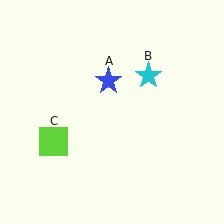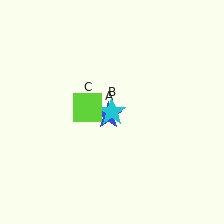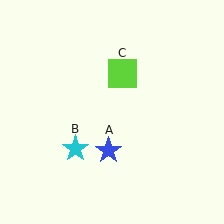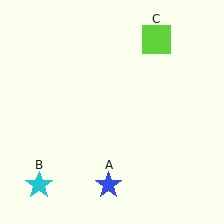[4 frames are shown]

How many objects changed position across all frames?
3 objects changed position: blue star (object A), cyan star (object B), lime square (object C).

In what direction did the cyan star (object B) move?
The cyan star (object B) moved down and to the left.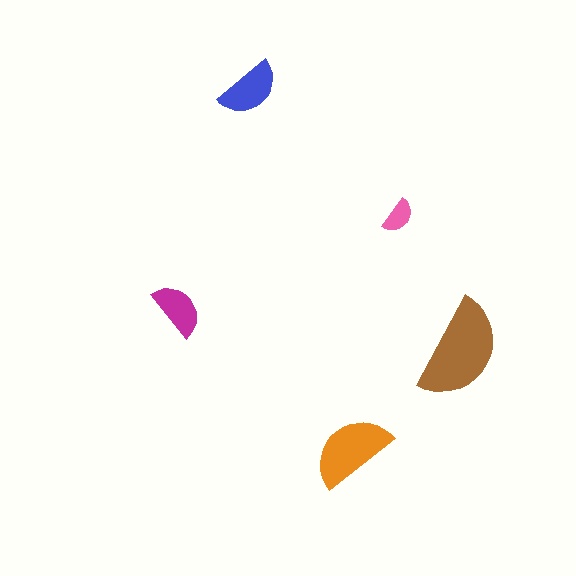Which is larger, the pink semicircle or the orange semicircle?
The orange one.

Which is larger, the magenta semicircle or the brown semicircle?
The brown one.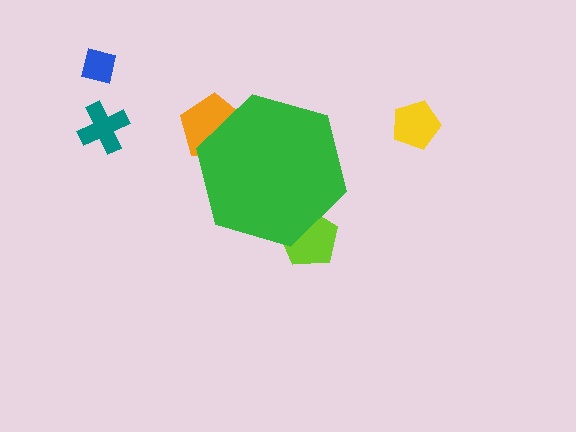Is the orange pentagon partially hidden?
Yes, the orange pentagon is partially hidden behind the green hexagon.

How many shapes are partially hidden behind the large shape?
2 shapes are partially hidden.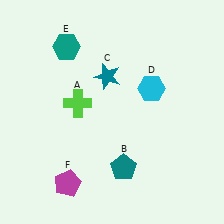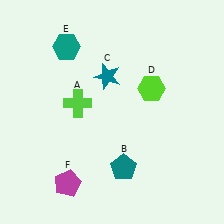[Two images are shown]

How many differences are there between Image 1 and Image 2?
There is 1 difference between the two images.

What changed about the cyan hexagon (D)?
In Image 1, D is cyan. In Image 2, it changed to lime.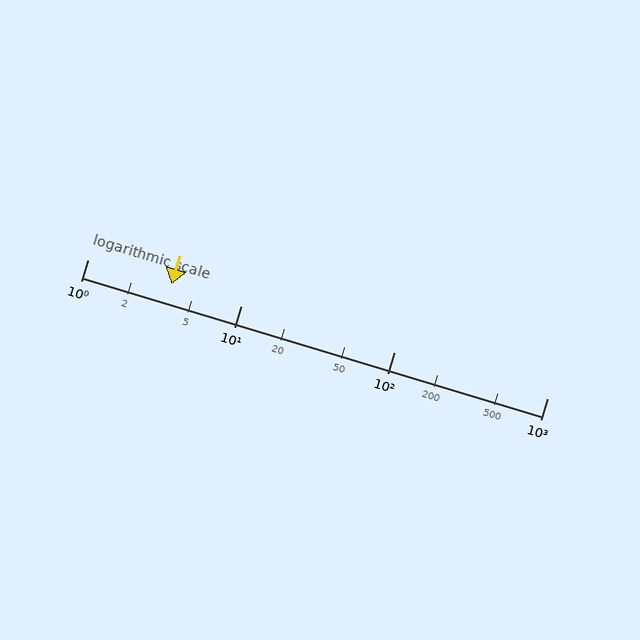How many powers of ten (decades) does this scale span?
The scale spans 3 decades, from 1 to 1000.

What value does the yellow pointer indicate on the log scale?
The pointer indicates approximately 3.5.